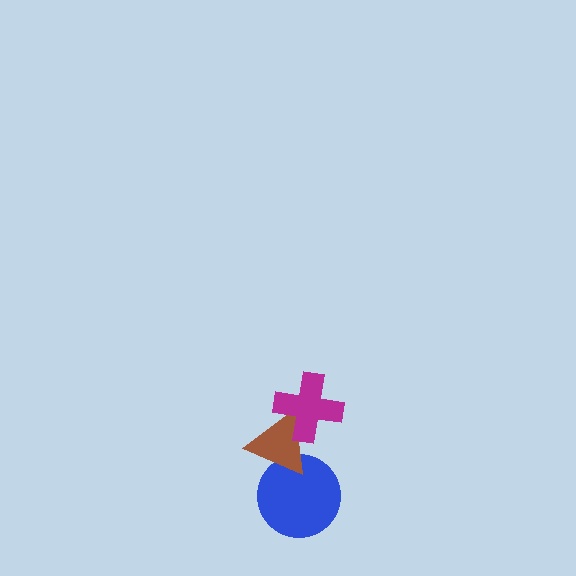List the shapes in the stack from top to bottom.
From top to bottom: the magenta cross, the brown triangle, the blue circle.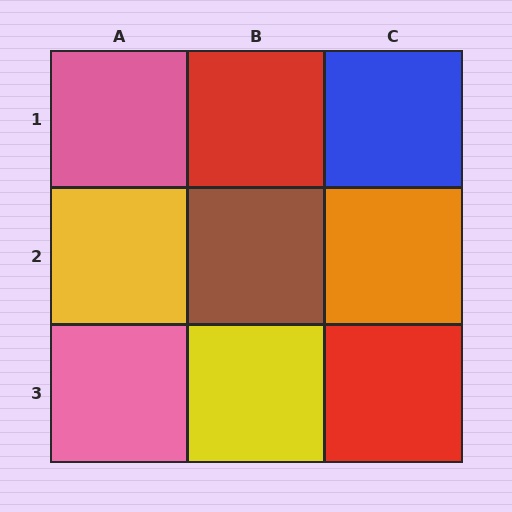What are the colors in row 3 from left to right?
Pink, yellow, red.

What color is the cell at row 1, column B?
Red.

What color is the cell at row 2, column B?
Brown.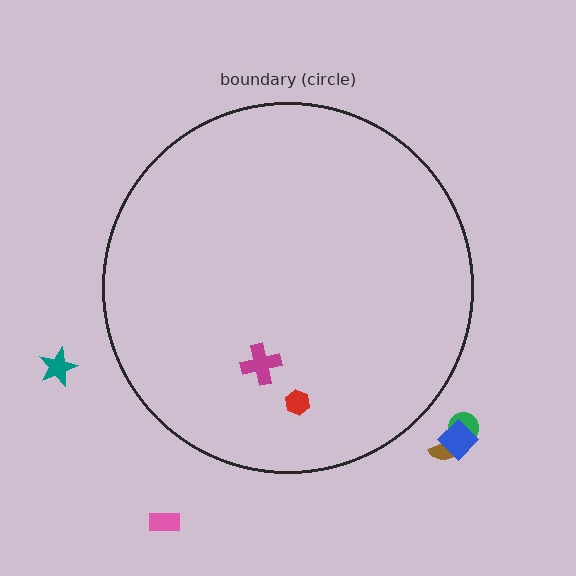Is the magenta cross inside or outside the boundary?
Inside.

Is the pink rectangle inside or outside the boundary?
Outside.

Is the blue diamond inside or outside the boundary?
Outside.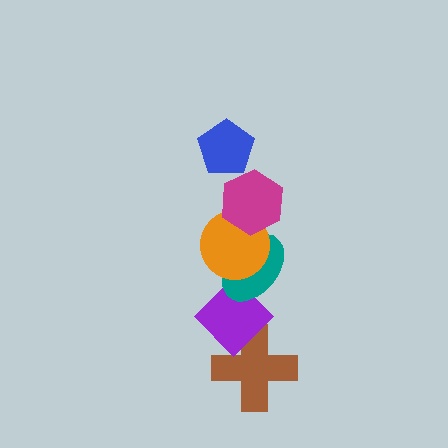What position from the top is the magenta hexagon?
The magenta hexagon is 2nd from the top.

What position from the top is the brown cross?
The brown cross is 6th from the top.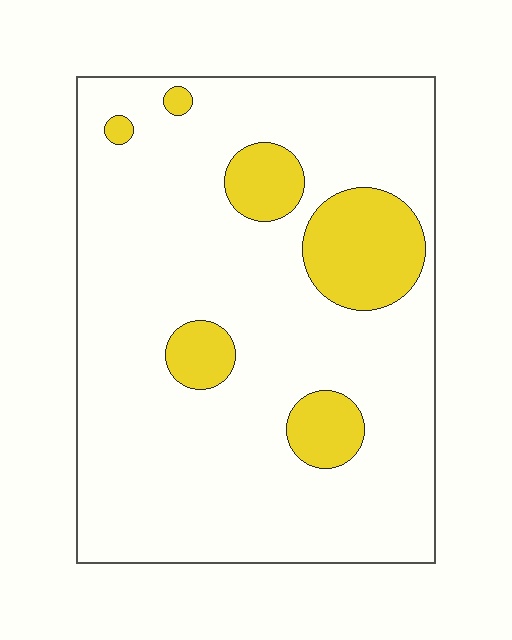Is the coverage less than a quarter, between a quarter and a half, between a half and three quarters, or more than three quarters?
Less than a quarter.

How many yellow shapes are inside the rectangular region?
6.